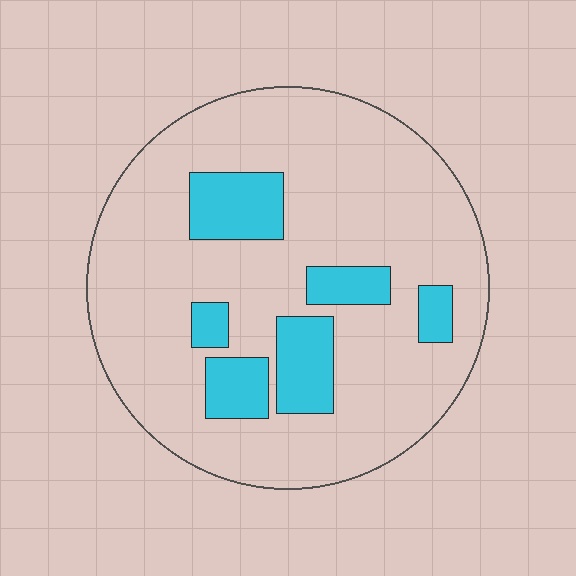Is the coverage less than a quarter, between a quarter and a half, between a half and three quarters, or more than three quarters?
Less than a quarter.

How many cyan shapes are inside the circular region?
6.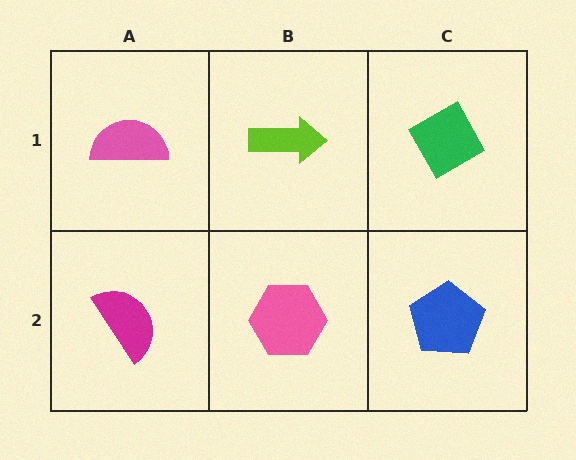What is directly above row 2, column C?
A green diamond.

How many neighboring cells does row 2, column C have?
2.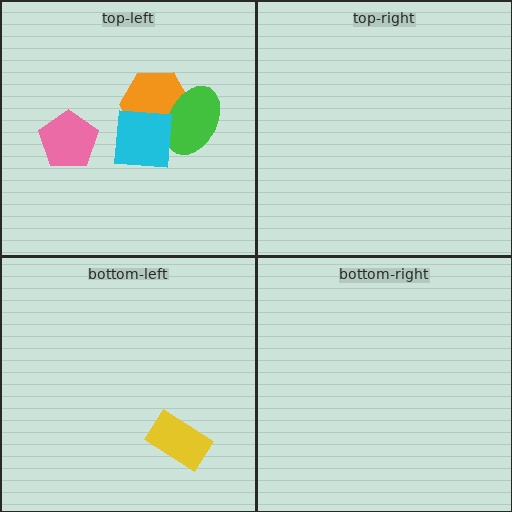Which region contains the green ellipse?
The top-left region.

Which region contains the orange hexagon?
The top-left region.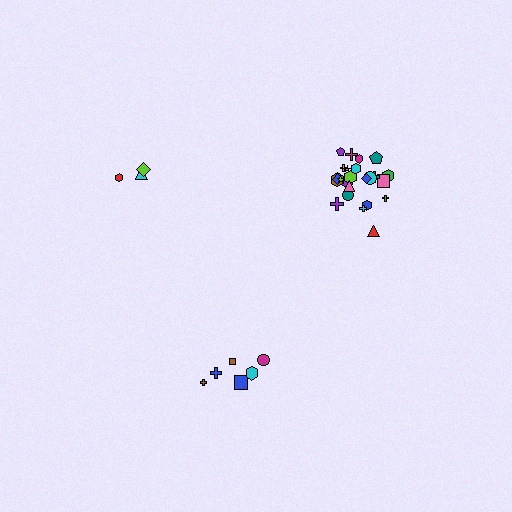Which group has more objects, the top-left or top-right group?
The top-right group.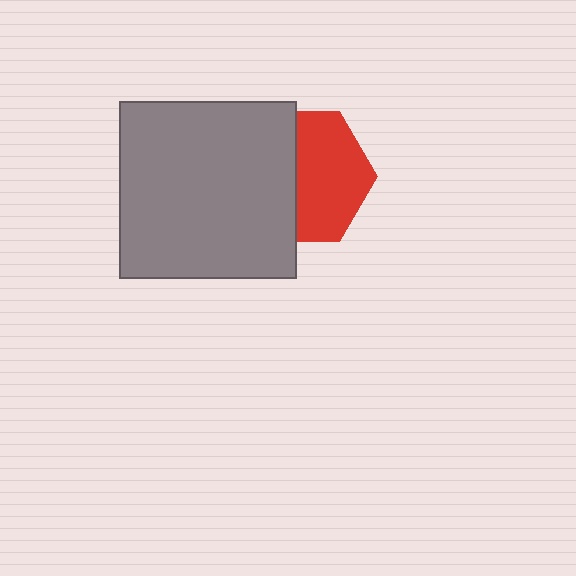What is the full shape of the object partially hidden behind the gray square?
The partially hidden object is a red hexagon.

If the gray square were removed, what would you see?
You would see the complete red hexagon.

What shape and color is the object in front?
The object in front is a gray square.